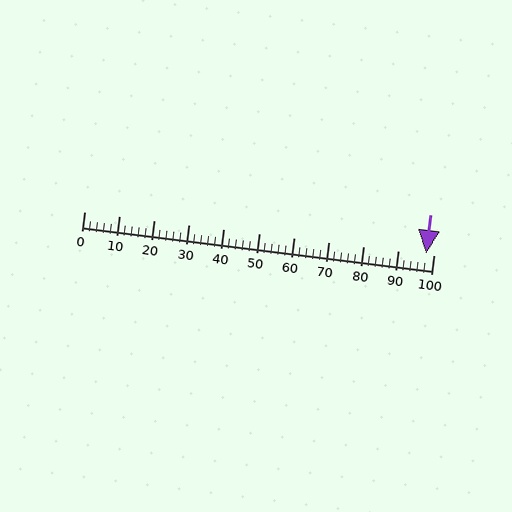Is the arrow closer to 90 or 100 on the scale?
The arrow is closer to 100.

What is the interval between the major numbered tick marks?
The major tick marks are spaced 10 units apart.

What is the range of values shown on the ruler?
The ruler shows values from 0 to 100.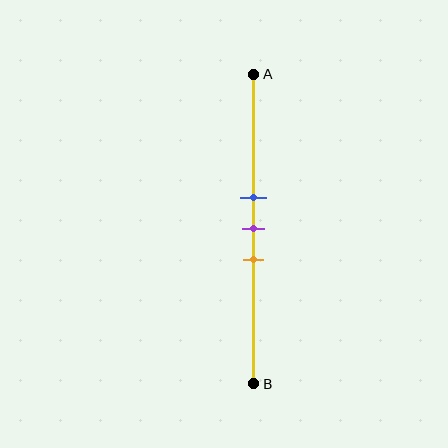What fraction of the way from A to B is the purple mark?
The purple mark is approximately 50% (0.5) of the way from A to B.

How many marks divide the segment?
There are 3 marks dividing the segment.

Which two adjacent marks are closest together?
The blue and purple marks are the closest adjacent pair.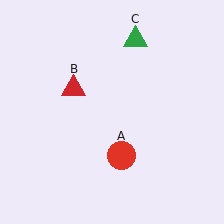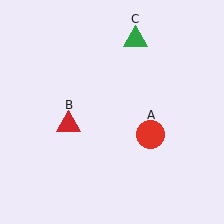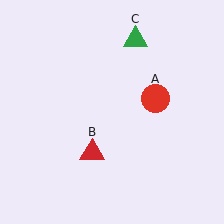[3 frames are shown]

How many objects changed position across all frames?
2 objects changed position: red circle (object A), red triangle (object B).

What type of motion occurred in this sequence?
The red circle (object A), red triangle (object B) rotated counterclockwise around the center of the scene.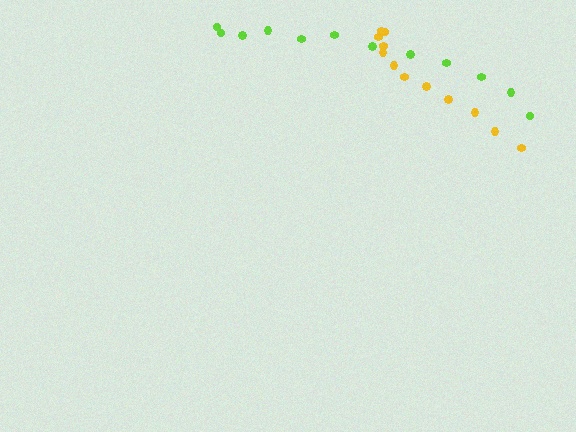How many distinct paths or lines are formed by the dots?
There are 2 distinct paths.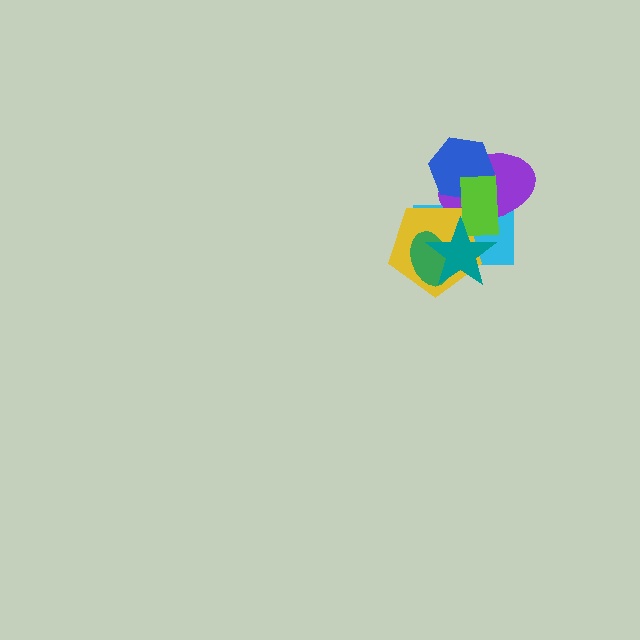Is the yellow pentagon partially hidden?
Yes, it is partially covered by another shape.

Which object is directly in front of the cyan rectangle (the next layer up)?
The purple ellipse is directly in front of the cyan rectangle.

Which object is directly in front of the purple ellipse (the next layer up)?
The blue hexagon is directly in front of the purple ellipse.